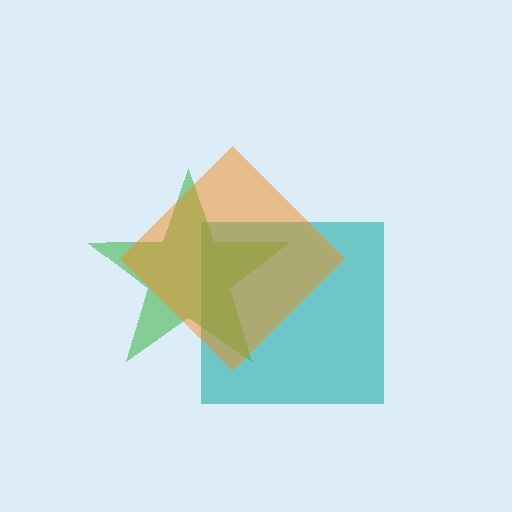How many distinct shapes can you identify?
There are 3 distinct shapes: a teal square, a green star, an orange diamond.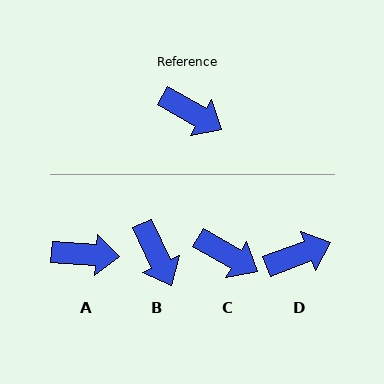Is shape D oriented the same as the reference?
No, it is off by about 51 degrees.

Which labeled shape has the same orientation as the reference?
C.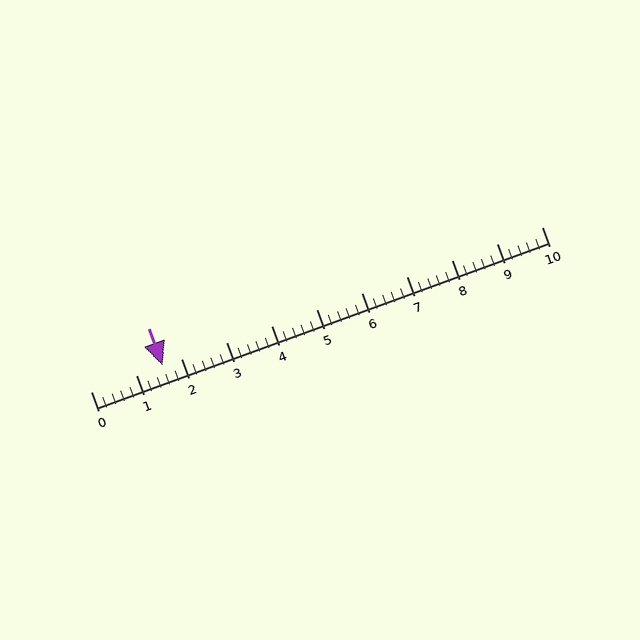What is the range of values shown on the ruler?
The ruler shows values from 0 to 10.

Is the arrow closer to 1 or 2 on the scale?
The arrow is closer to 2.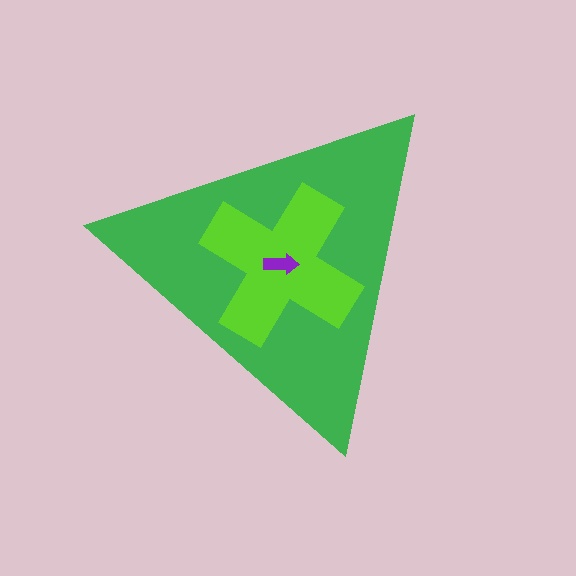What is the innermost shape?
The purple arrow.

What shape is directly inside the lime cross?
The purple arrow.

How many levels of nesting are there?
3.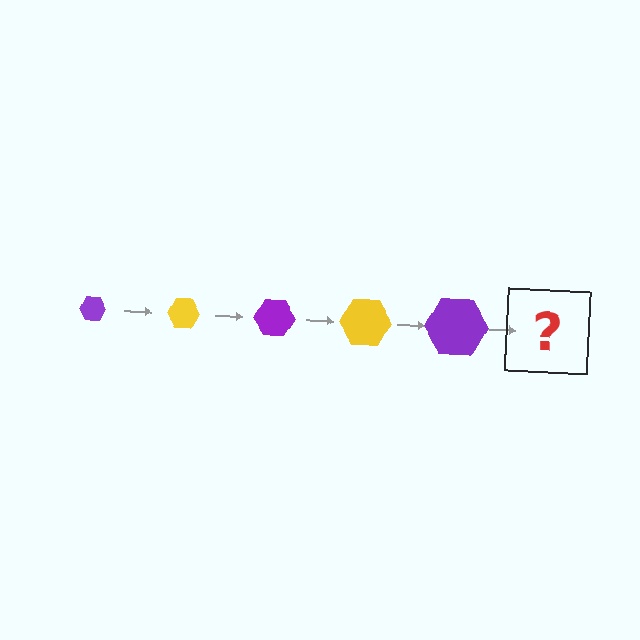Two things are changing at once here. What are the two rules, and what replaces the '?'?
The two rules are that the hexagon grows larger each step and the color cycles through purple and yellow. The '?' should be a yellow hexagon, larger than the previous one.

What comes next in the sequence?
The next element should be a yellow hexagon, larger than the previous one.